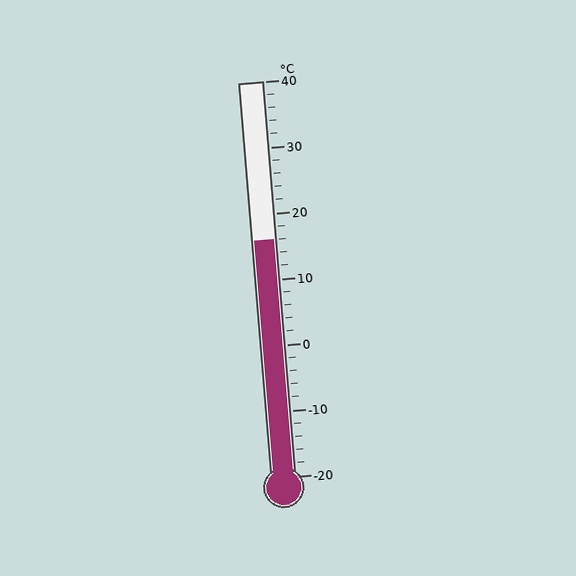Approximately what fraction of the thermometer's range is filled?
The thermometer is filled to approximately 60% of its range.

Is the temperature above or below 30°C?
The temperature is below 30°C.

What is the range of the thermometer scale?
The thermometer scale ranges from -20°C to 40°C.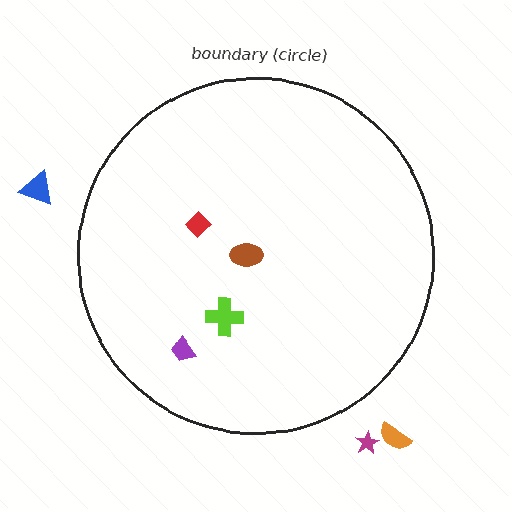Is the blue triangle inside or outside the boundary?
Outside.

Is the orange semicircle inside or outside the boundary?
Outside.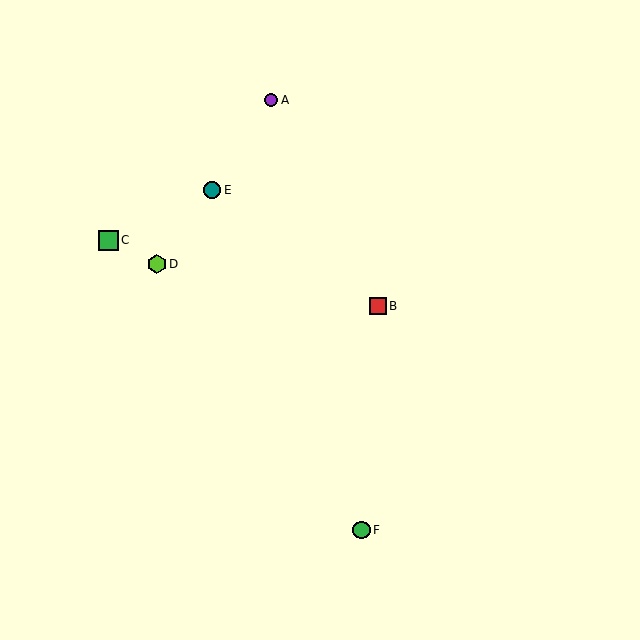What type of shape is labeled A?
Shape A is a purple circle.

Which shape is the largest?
The green square (labeled C) is the largest.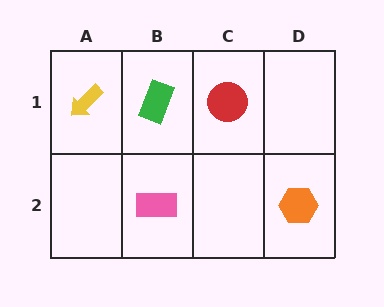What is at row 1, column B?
A green rectangle.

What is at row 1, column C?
A red circle.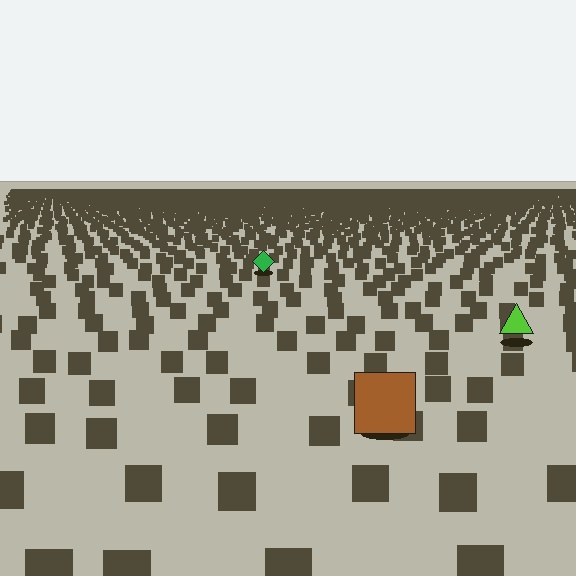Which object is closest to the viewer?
The brown square is closest. The texture marks near it are larger and more spread out.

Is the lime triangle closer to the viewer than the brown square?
No. The brown square is closer — you can tell from the texture gradient: the ground texture is coarser near it.